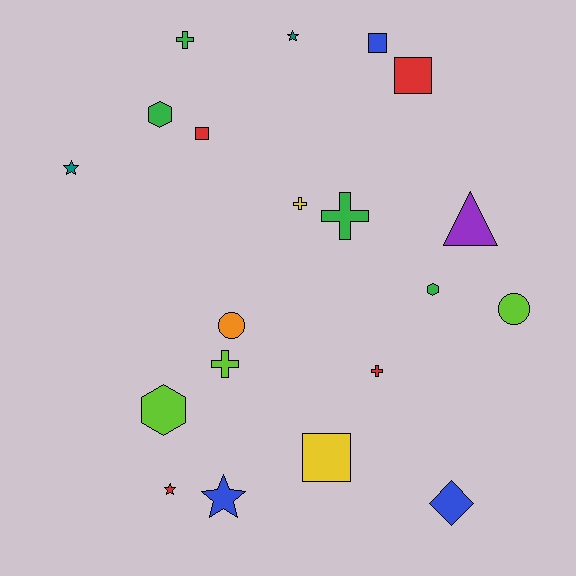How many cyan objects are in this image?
There are no cyan objects.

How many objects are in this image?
There are 20 objects.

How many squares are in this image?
There are 4 squares.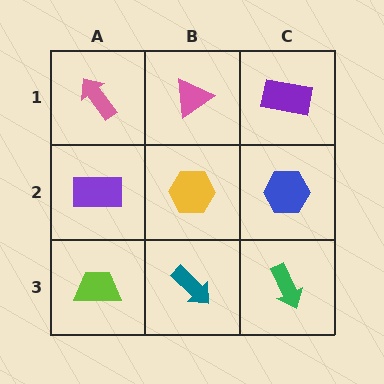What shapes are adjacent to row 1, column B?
A yellow hexagon (row 2, column B), a pink arrow (row 1, column A), a purple rectangle (row 1, column C).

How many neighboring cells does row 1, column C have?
2.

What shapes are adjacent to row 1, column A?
A purple rectangle (row 2, column A), a pink triangle (row 1, column B).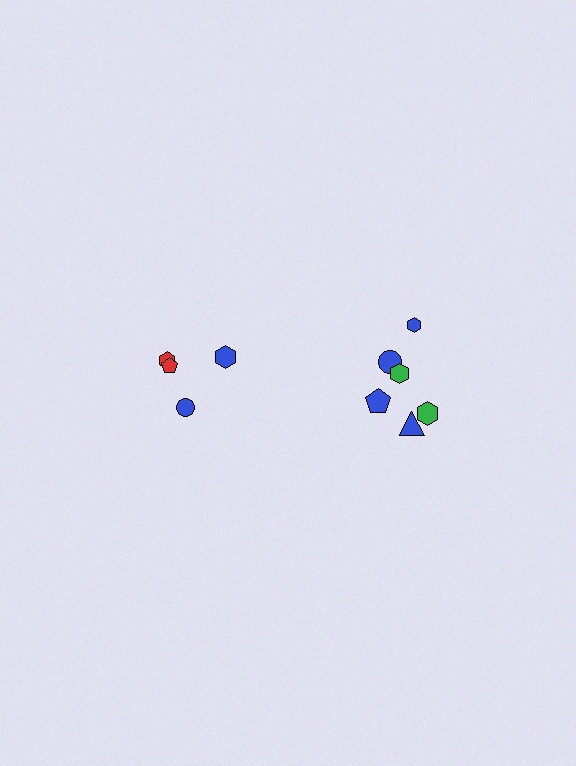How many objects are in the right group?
There are 6 objects.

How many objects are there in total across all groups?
There are 10 objects.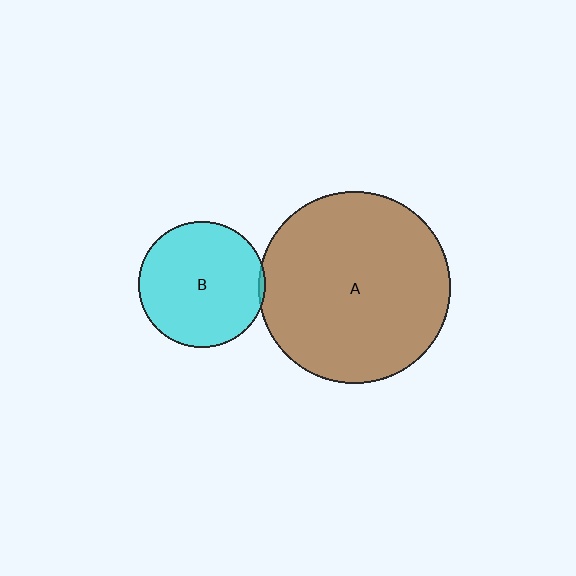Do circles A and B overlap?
Yes.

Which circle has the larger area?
Circle A (brown).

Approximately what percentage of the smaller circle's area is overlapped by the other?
Approximately 5%.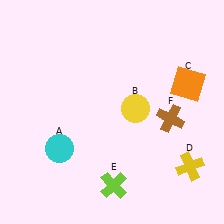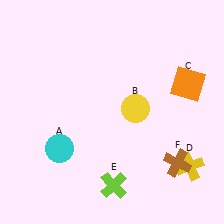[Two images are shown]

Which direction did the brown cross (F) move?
The brown cross (F) moved down.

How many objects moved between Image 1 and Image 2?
1 object moved between the two images.